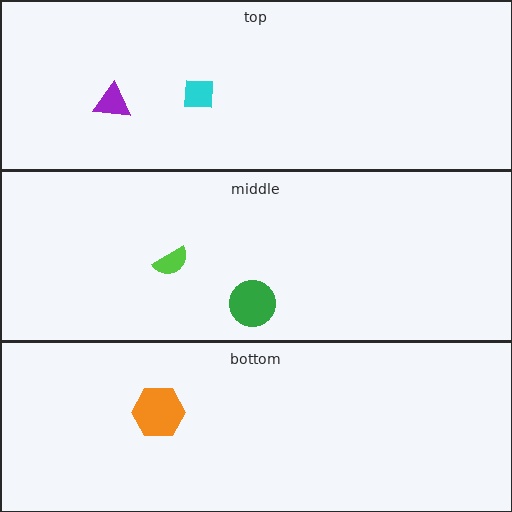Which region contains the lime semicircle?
The middle region.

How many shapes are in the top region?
2.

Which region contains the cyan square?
The top region.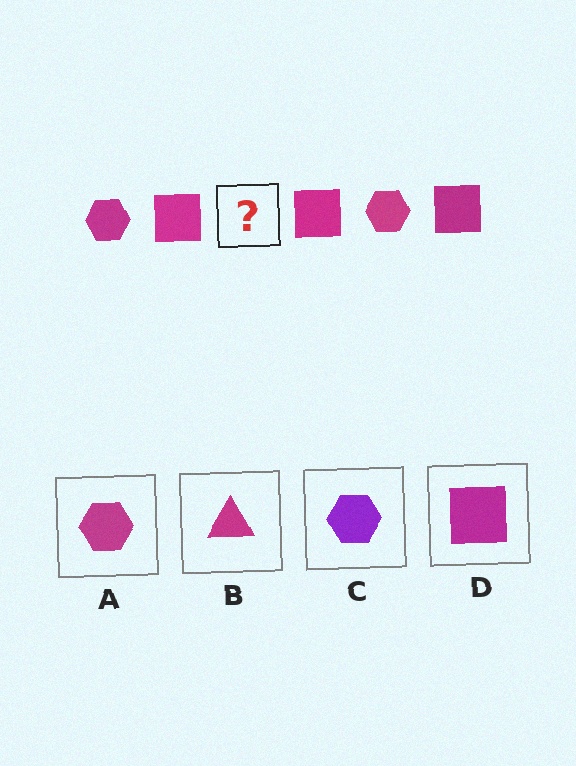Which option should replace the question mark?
Option A.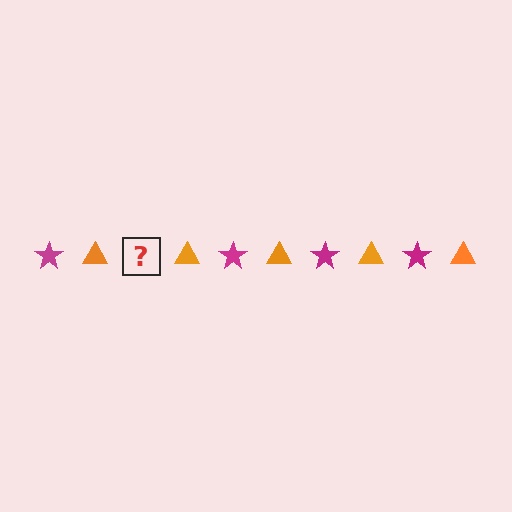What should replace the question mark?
The question mark should be replaced with a magenta star.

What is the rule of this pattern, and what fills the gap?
The rule is that the pattern alternates between magenta star and orange triangle. The gap should be filled with a magenta star.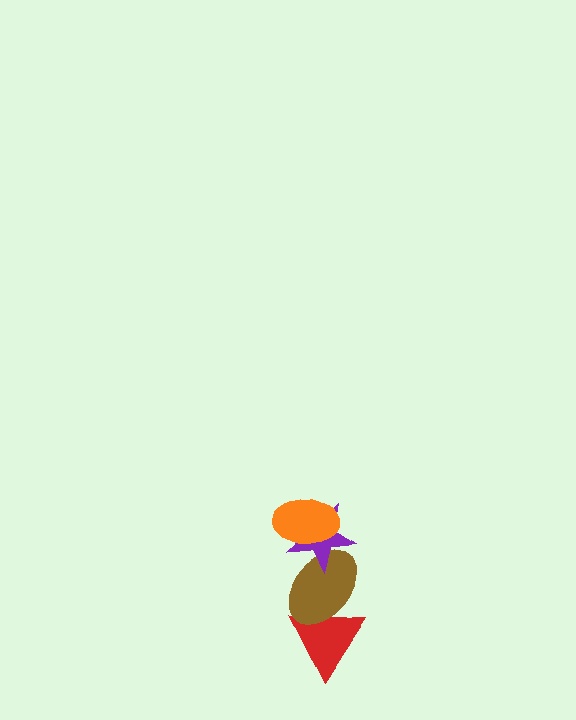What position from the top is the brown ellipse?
The brown ellipse is 3rd from the top.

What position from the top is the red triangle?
The red triangle is 4th from the top.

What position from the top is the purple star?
The purple star is 2nd from the top.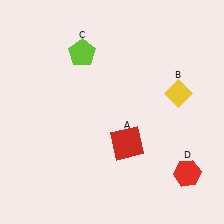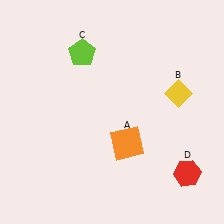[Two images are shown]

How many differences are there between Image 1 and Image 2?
There is 1 difference between the two images.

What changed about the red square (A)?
In Image 1, A is red. In Image 2, it changed to orange.